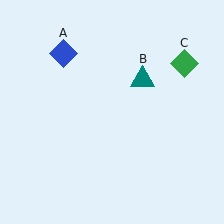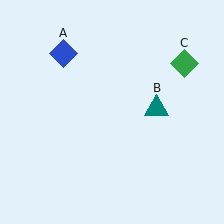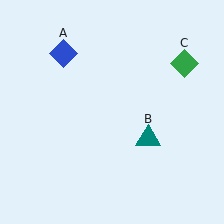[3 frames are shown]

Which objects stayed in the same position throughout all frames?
Blue diamond (object A) and green diamond (object C) remained stationary.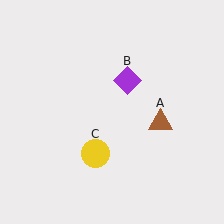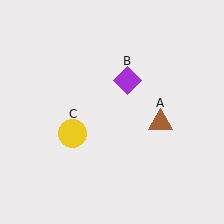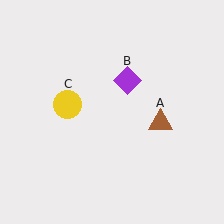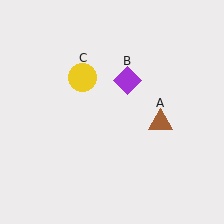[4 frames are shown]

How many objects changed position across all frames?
1 object changed position: yellow circle (object C).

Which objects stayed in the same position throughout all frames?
Brown triangle (object A) and purple diamond (object B) remained stationary.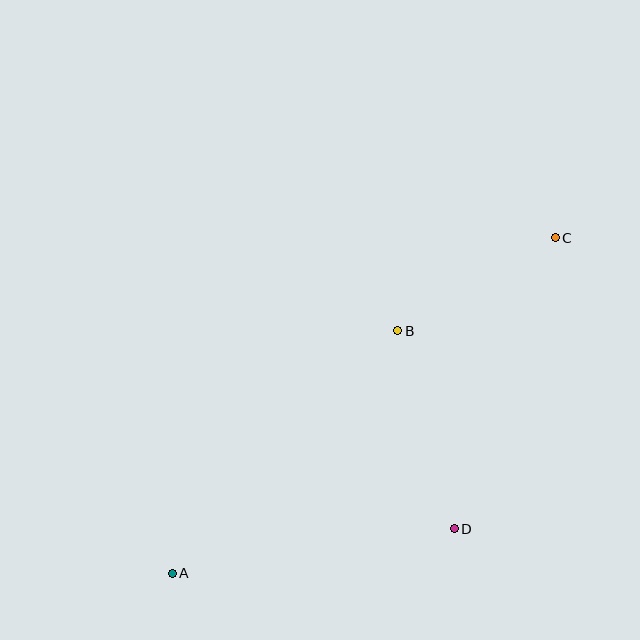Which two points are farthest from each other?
Points A and C are farthest from each other.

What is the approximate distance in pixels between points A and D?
The distance between A and D is approximately 286 pixels.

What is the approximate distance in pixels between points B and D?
The distance between B and D is approximately 206 pixels.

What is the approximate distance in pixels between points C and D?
The distance between C and D is approximately 308 pixels.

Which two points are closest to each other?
Points B and C are closest to each other.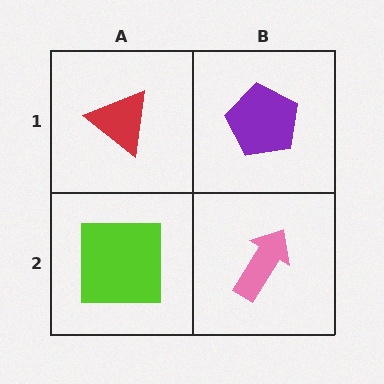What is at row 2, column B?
A pink arrow.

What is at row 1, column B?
A purple pentagon.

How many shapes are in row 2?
2 shapes.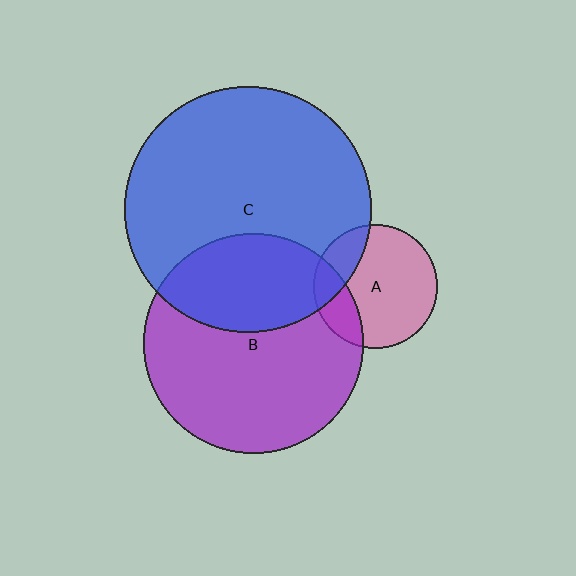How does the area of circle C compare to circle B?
Approximately 1.3 times.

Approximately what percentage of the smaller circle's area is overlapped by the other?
Approximately 20%.